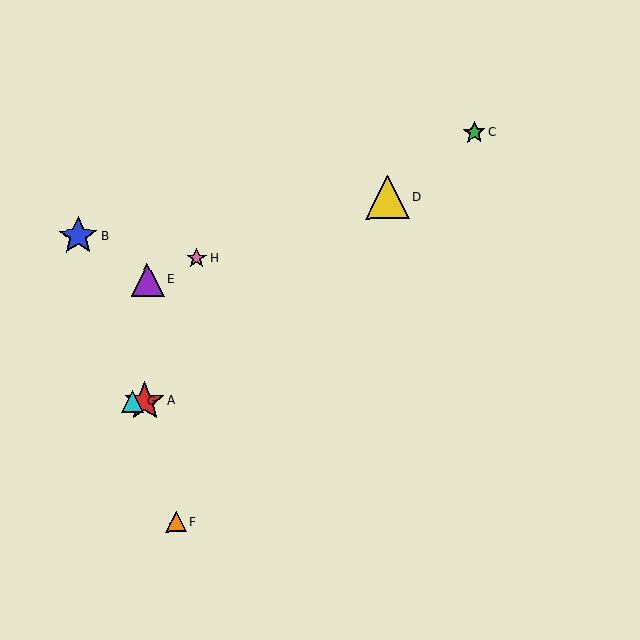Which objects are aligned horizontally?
Objects A, G are aligned horizontally.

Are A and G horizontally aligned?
Yes, both are at y≈401.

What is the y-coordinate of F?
Object F is at y≈522.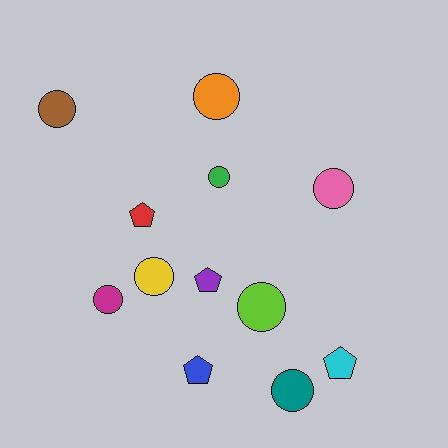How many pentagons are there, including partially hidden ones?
There are 4 pentagons.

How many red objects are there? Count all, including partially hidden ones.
There is 1 red object.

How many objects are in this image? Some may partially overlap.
There are 12 objects.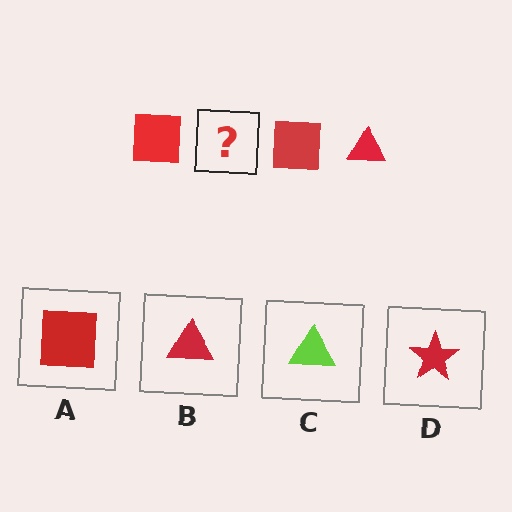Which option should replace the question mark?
Option B.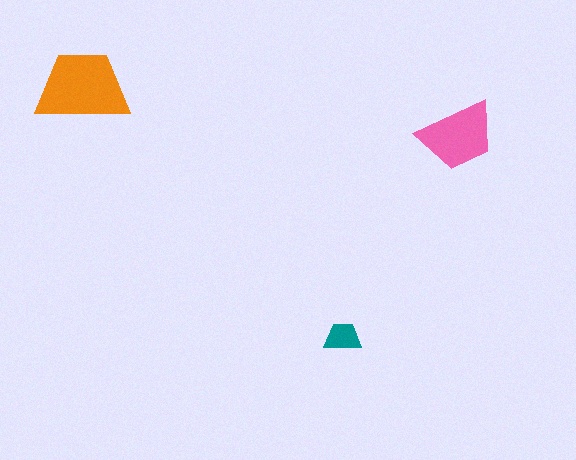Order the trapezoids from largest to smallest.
the orange one, the pink one, the teal one.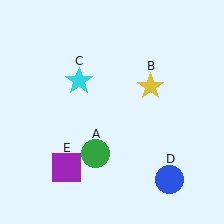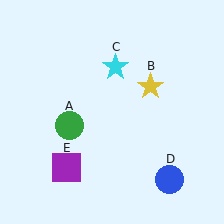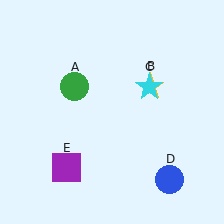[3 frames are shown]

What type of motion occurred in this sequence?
The green circle (object A), cyan star (object C) rotated clockwise around the center of the scene.